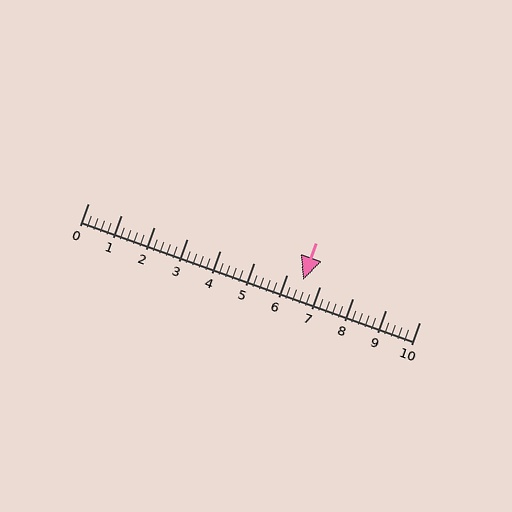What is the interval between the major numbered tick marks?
The major tick marks are spaced 1 units apart.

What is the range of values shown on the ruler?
The ruler shows values from 0 to 10.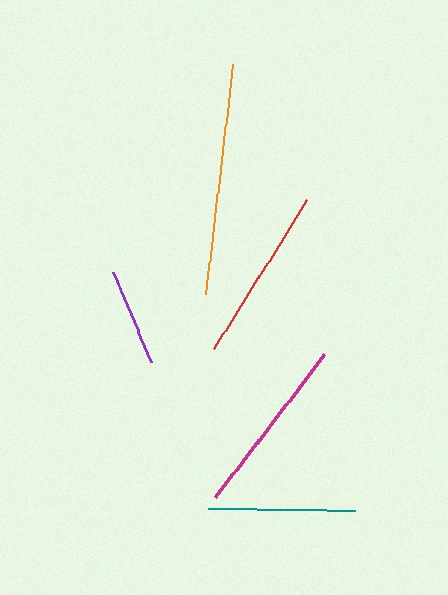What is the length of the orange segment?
The orange segment is approximately 232 pixels long.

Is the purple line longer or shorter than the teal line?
The teal line is longer than the purple line.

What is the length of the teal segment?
The teal segment is approximately 146 pixels long.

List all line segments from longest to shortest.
From longest to shortest: orange, magenta, red, teal, purple.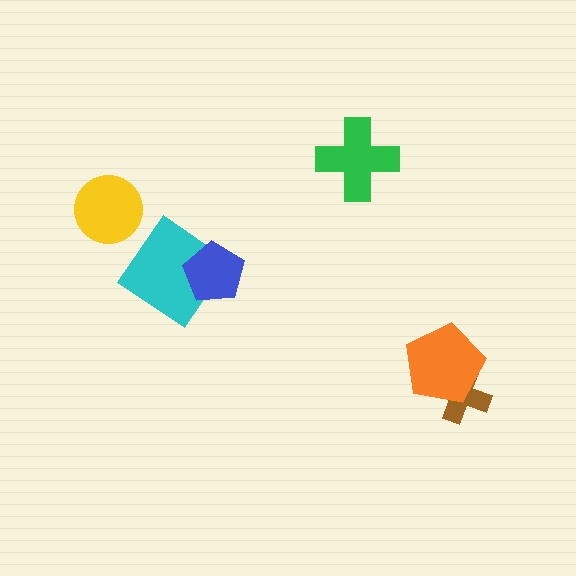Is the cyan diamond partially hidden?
Yes, it is partially covered by another shape.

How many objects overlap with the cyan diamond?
1 object overlaps with the cyan diamond.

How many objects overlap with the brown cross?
1 object overlaps with the brown cross.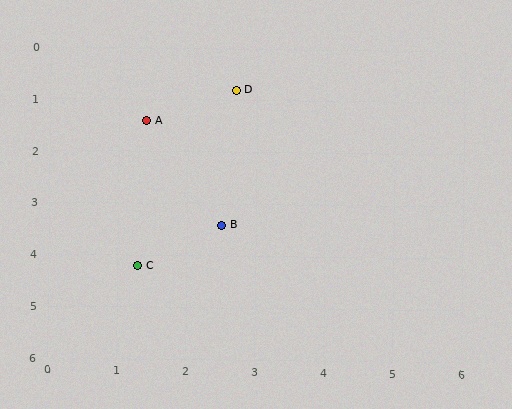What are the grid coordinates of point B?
Point B is at approximately (2.5, 3.4).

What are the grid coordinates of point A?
Point A is at approximately (1.4, 1.4).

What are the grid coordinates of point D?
Point D is at approximately (2.7, 0.8).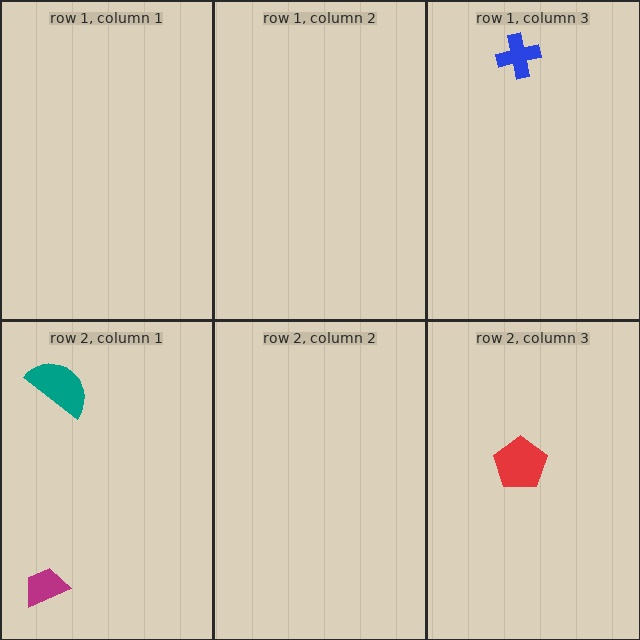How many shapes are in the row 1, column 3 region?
1.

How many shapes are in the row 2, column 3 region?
1.